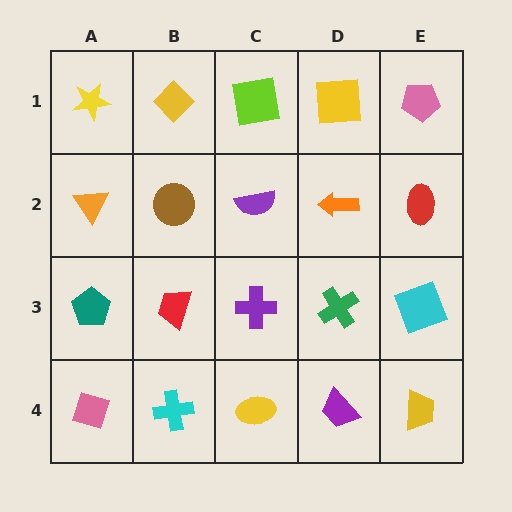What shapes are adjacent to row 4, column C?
A purple cross (row 3, column C), a cyan cross (row 4, column B), a purple trapezoid (row 4, column D).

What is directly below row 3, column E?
A yellow trapezoid.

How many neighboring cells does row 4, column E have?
2.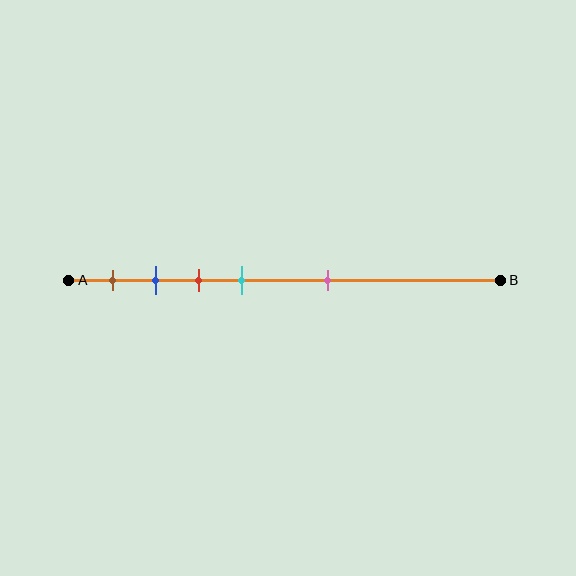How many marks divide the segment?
There are 5 marks dividing the segment.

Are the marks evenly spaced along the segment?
No, the marks are not evenly spaced.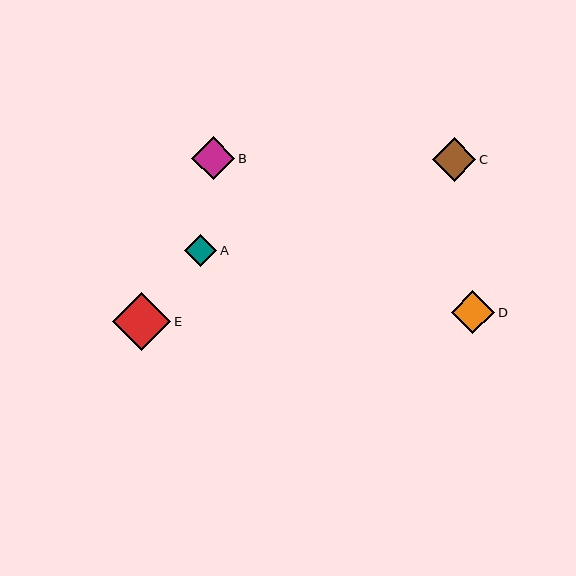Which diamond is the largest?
Diamond E is the largest with a size of approximately 58 pixels.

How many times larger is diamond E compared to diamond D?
Diamond E is approximately 1.3 times the size of diamond D.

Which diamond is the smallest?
Diamond A is the smallest with a size of approximately 32 pixels.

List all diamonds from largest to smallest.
From largest to smallest: E, D, C, B, A.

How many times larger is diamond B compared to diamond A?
Diamond B is approximately 1.3 times the size of diamond A.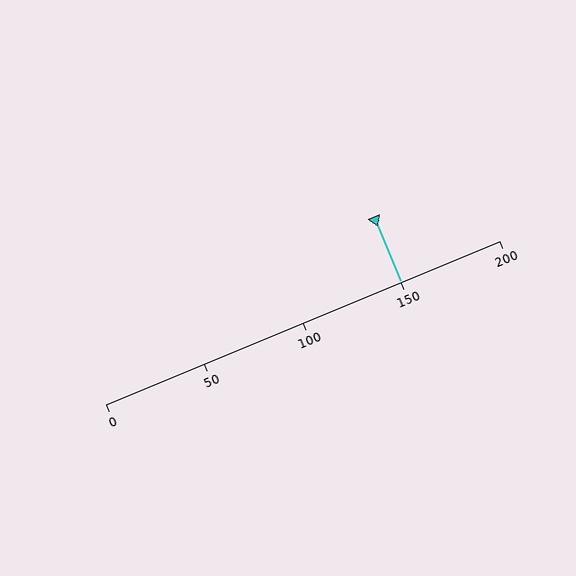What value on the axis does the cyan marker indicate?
The marker indicates approximately 150.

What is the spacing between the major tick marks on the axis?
The major ticks are spaced 50 apart.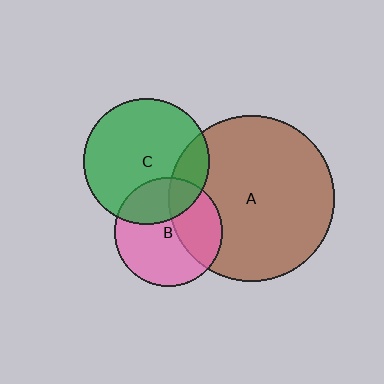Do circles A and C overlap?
Yes.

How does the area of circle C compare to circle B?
Approximately 1.3 times.